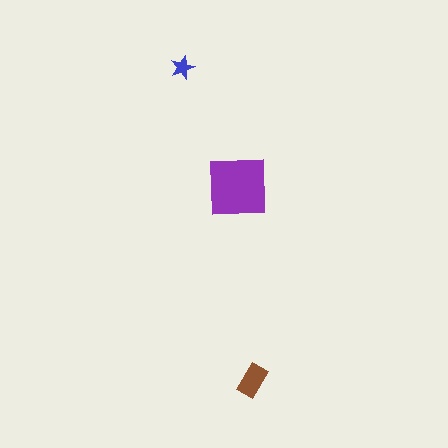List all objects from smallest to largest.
The blue star, the brown rectangle, the purple square.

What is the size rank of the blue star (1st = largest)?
3rd.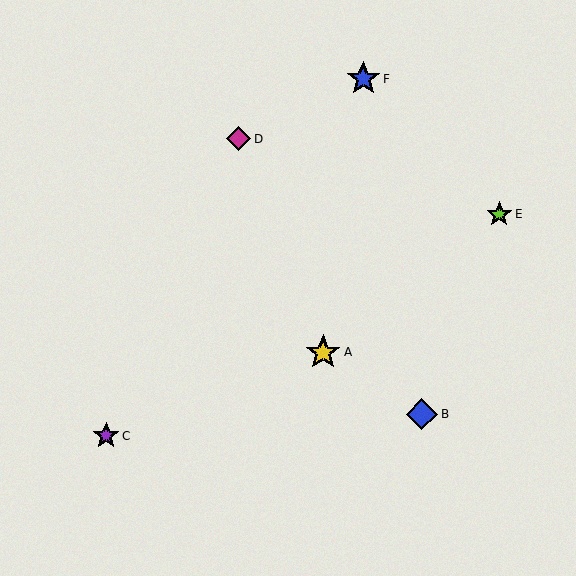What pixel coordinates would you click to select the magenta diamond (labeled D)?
Click at (238, 139) to select the magenta diamond D.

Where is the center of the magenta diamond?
The center of the magenta diamond is at (238, 139).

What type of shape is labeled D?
Shape D is a magenta diamond.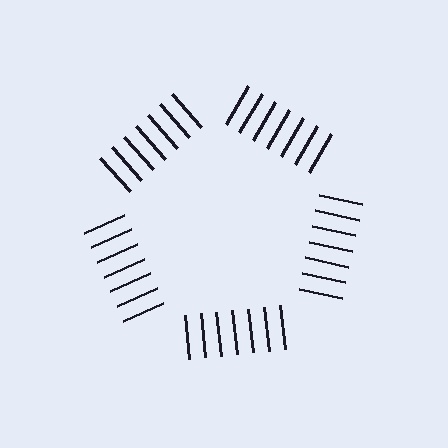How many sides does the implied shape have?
5 sides — the line-ends trace a pentagon.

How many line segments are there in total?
35 — 7 along each of the 5 edges.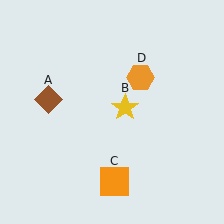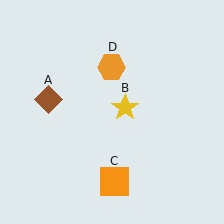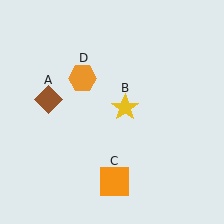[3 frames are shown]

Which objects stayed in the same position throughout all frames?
Brown diamond (object A) and yellow star (object B) and orange square (object C) remained stationary.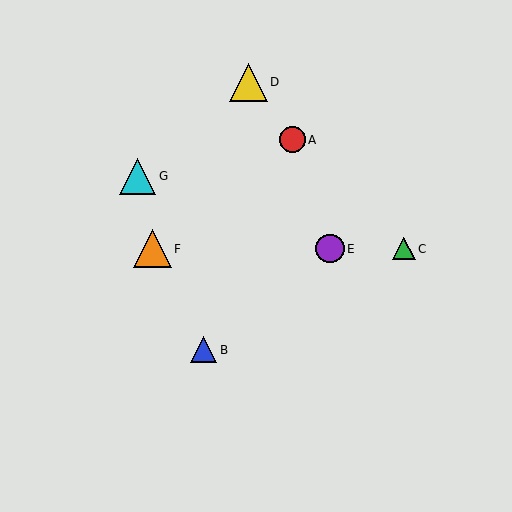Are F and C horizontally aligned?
Yes, both are at y≈249.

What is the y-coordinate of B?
Object B is at y≈350.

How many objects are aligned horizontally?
3 objects (C, E, F) are aligned horizontally.